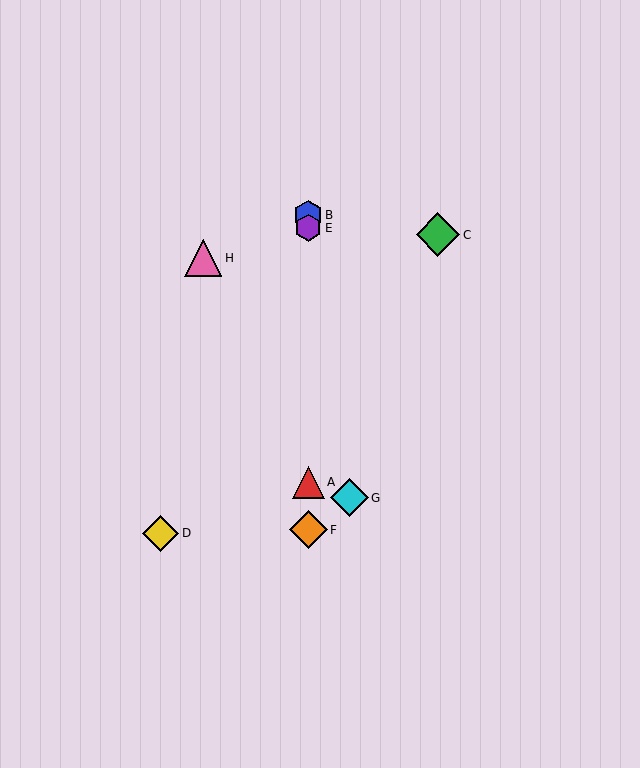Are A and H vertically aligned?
No, A is at x≈308 and H is at x≈203.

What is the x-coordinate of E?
Object E is at x≈308.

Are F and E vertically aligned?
Yes, both are at x≈308.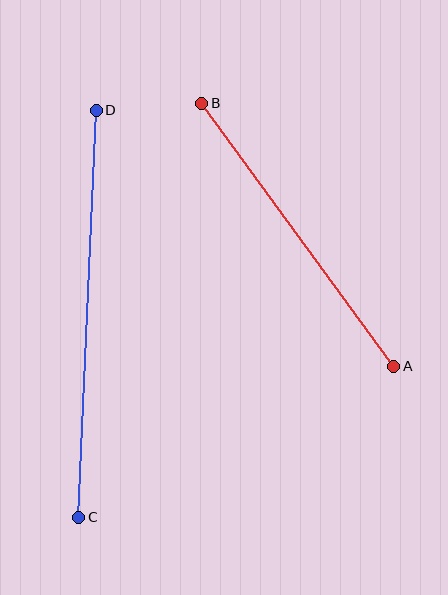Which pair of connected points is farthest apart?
Points C and D are farthest apart.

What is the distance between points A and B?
The distance is approximately 325 pixels.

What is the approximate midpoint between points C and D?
The midpoint is at approximately (87, 314) pixels.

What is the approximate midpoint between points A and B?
The midpoint is at approximately (298, 235) pixels.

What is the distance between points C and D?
The distance is approximately 407 pixels.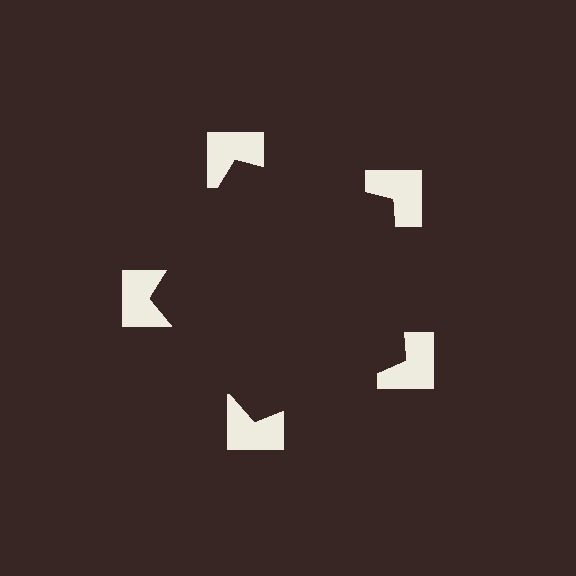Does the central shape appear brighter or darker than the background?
It typically appears slightly darker than the background, even though no actual brightness change is drawn.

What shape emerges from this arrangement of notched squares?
An illusory pentagon — its edges are inferred from the aligned wedge cuts in the notched squares, not physically drawn.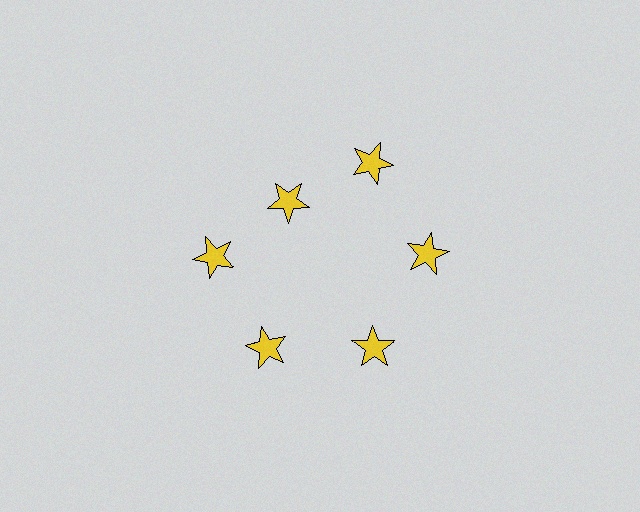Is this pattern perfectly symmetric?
No. The 6 yellow stars are arranged in a ring, but one element near the 11 o'clock position is pulled inward toward the center, breaking the 6-fold rotational symmetry.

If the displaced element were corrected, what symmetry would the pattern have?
It would have 6-fold rotational symmetry — the pattern would map onto itself every 60 degrees.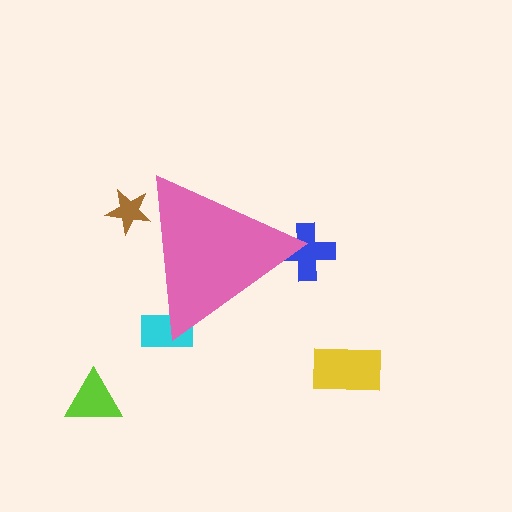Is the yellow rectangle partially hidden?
No, the yellow rectangle is fully visible.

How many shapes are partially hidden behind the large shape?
3 shapes are partially hidden.